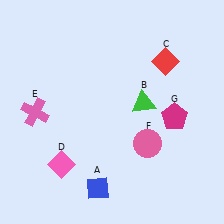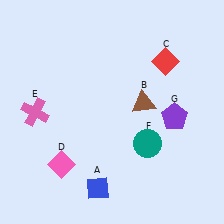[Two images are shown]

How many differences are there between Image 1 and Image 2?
There are 3 differences between the two images.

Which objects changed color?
B changed from green to brown. F changed from pink to teal. G changed from magenta to purple.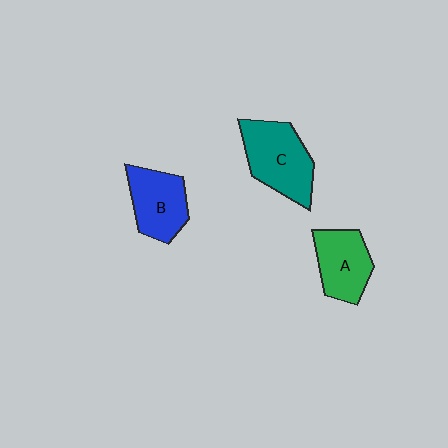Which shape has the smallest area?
Shape A (green).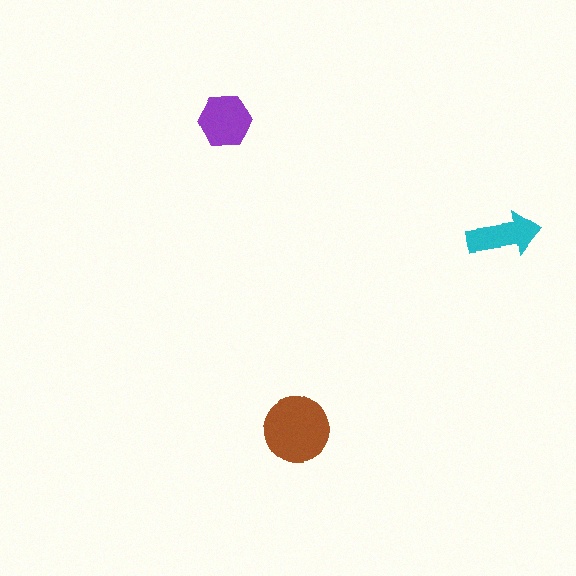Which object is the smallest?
The cyan arrow.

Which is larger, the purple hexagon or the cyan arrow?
The purple hexagon.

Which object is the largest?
The brown circle.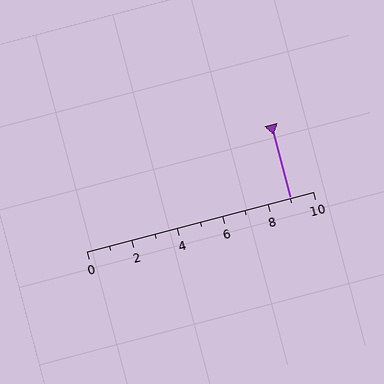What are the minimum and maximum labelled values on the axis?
The axis runs from 0 to 10.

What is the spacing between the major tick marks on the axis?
The major ticks are spaced 2 apart.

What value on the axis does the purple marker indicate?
The marker indicates approximately 9.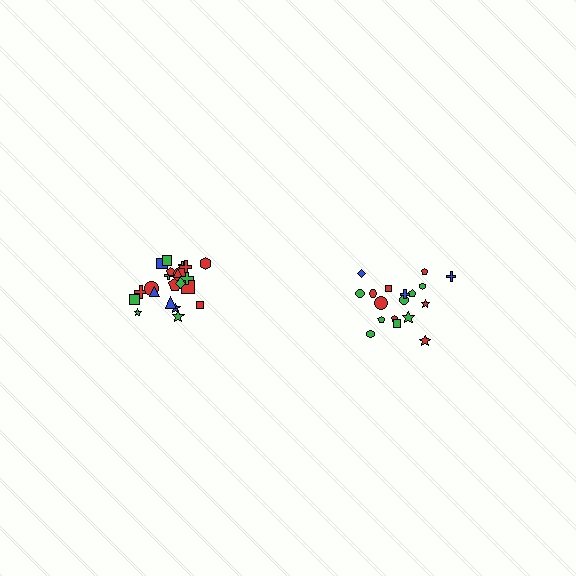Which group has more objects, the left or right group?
The left group.